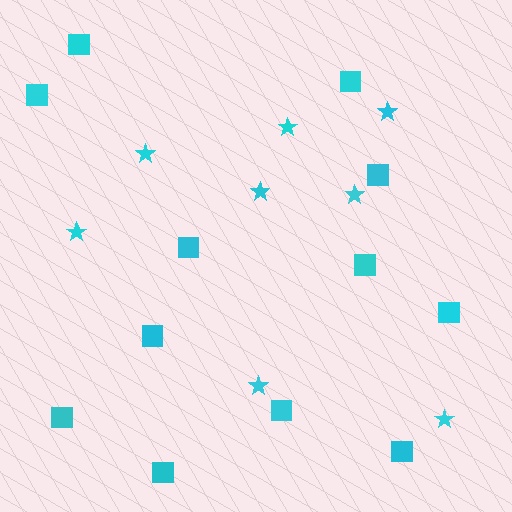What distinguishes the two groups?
There are 2 groups: one group of stars (8) and one group of squares (12).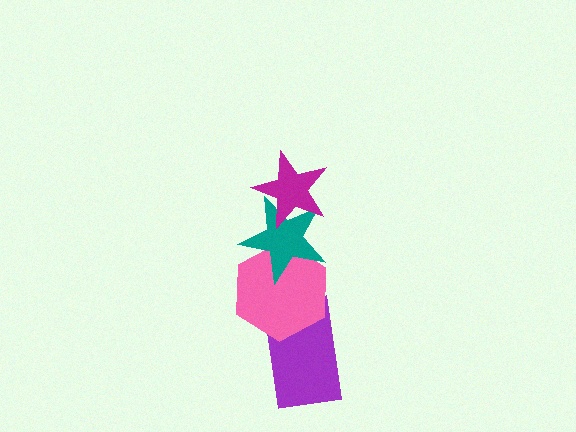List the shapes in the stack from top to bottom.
From top to bottom: the magenta star, the teal star, the pink hexagon, the purple rectangle.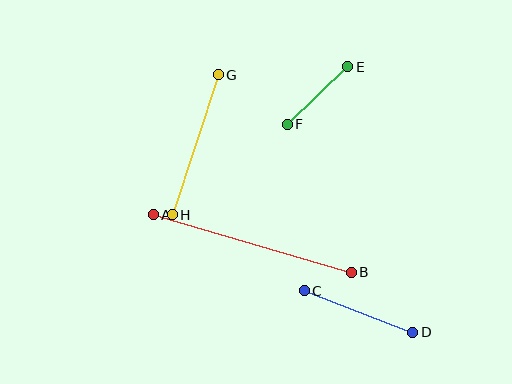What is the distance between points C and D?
The distance is approximately 117 pixels.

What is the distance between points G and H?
The distance is approximately 147 pixels.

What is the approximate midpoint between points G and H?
The midpoint is at approximately (195, 145) pixels.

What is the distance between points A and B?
The distance is approximately 206 pixels.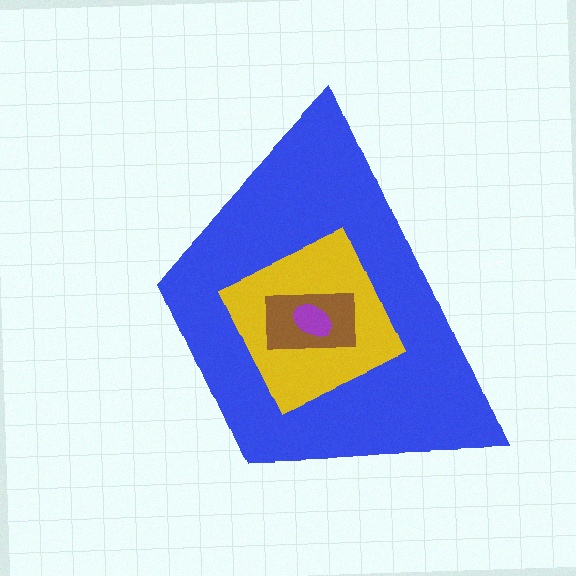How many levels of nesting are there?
4.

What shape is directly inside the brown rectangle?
The purple ellipse.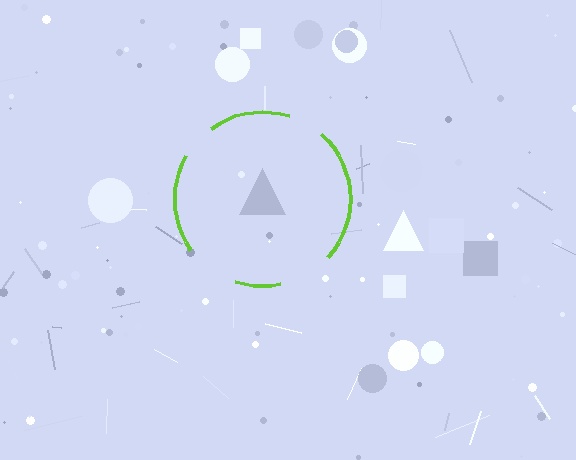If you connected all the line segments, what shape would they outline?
They would outline a circle.